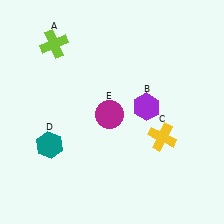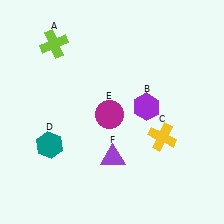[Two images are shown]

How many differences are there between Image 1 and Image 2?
There is 1 difference between the two images.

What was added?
A purple triangle (F) was added in Image 2.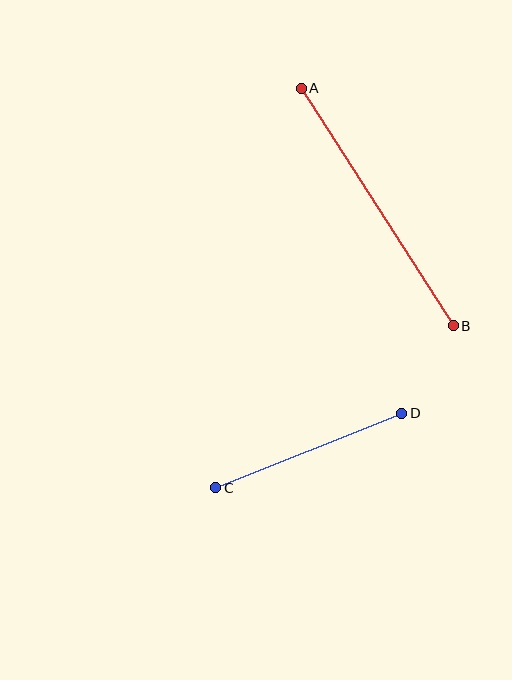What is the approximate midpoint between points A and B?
The midpoint is at approximately (377, 207) pixels.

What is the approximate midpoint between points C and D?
The midpoint is at approximately (309, 451) pixels.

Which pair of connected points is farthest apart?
Points A and B are farthest apart.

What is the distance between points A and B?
The distance is approximately 282 pixels.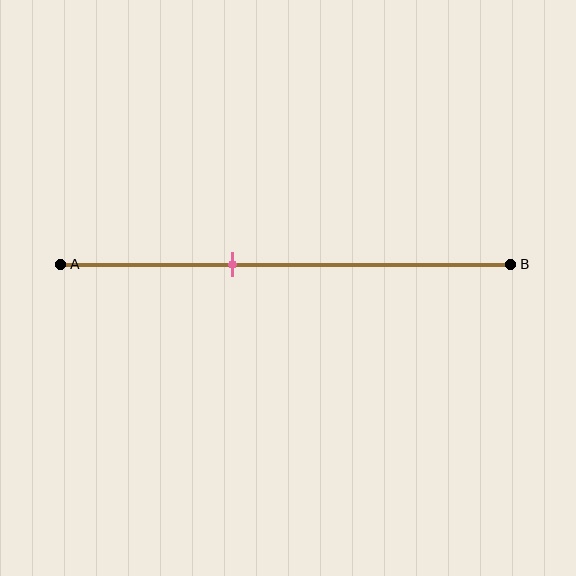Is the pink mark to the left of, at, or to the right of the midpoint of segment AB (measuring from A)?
The pink mark is to the left of the midpoint of segment AB.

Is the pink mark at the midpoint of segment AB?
No, the mark is at about 40% from A, not at the 50% midpoint.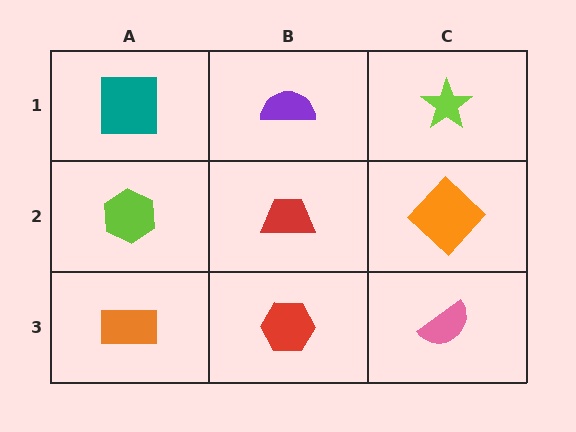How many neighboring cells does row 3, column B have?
3.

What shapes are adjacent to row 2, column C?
A lime star (row 1, column C), a pink semicircle (row 3, column C), a red trapezoid (row 2, column B).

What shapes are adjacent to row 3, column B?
A red trapezoid (row 2, column B), an orange rectangle (row 3, column A), a pink semicircle (row 3, column C).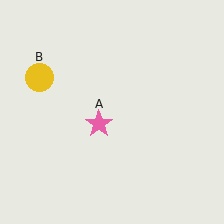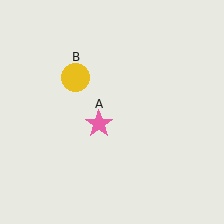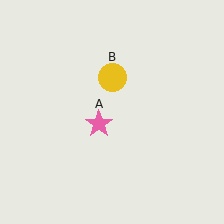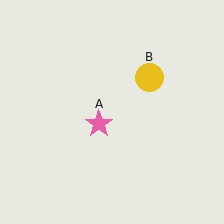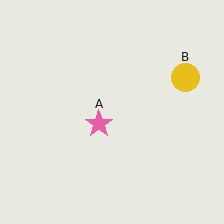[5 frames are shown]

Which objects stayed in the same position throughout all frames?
Pink star (object A) remained stationary.